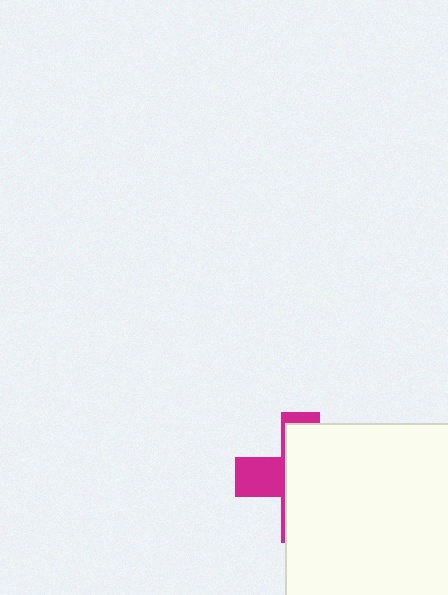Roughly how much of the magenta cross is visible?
A small part of it is visible (roughly 32%).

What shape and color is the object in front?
The object in front is a white rectangle.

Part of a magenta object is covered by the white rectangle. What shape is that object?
It is a cross.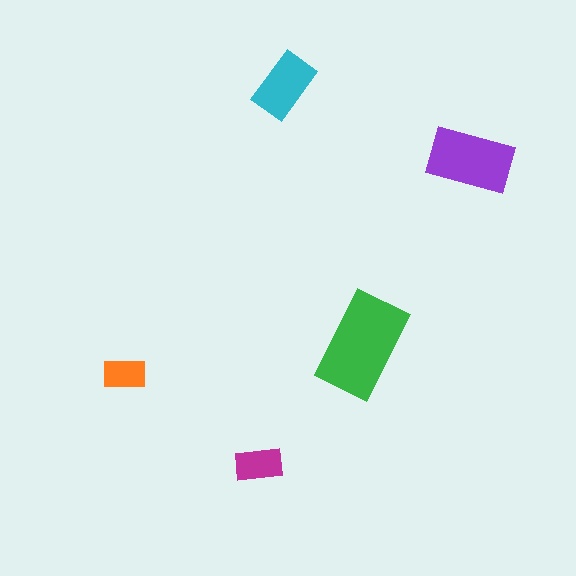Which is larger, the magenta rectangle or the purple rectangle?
The purple one.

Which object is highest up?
The cyan rectangle is topmost.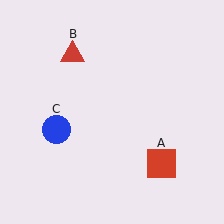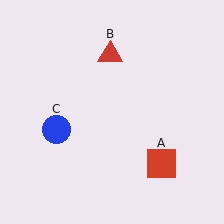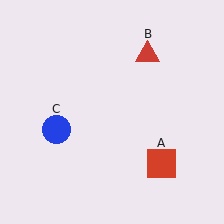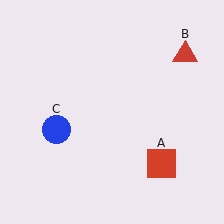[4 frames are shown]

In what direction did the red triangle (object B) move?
The red triangle (object B) moved right.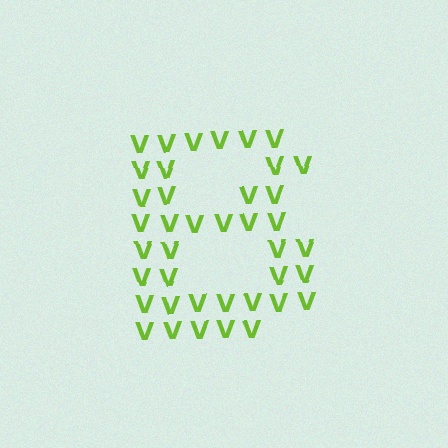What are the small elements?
The small elements are letter V's.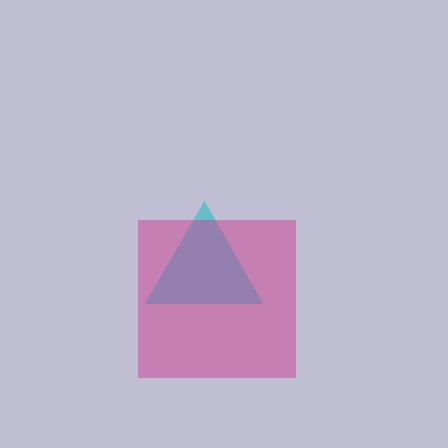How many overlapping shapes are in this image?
There are 2 overlapping shapes in the image.